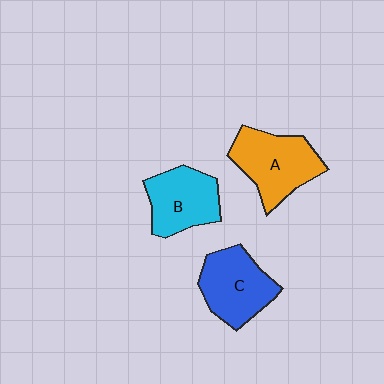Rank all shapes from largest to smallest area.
From largest to smallest: A (orange), C (blue), B (cyan).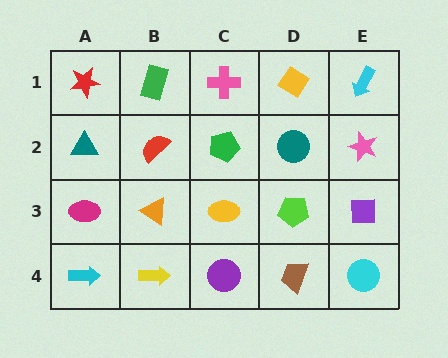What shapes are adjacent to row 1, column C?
A green pentagon (row 2, column C), a green rectangle (row 1, column B), a yellow diamond (row 1, column D).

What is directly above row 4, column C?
A yellow ellipse.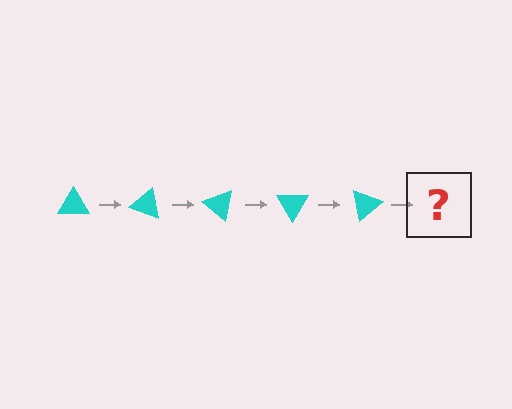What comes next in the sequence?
The next element should be a cyan triangle rotated 100 degrees.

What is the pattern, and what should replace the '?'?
The pattern is that the triangle rotates 20 degrees each step. The '?' should be a cyan triangle rotated 100 degrees.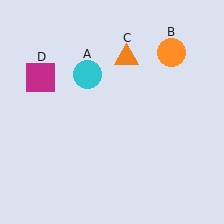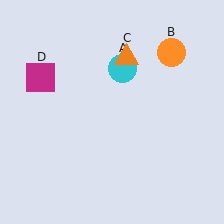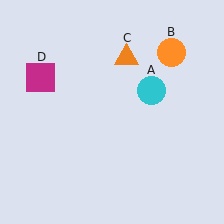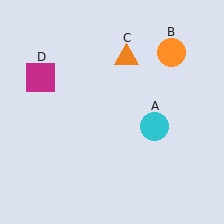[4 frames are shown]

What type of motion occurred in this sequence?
The cyan circle (object A) rotated clockwise around the center of the scene.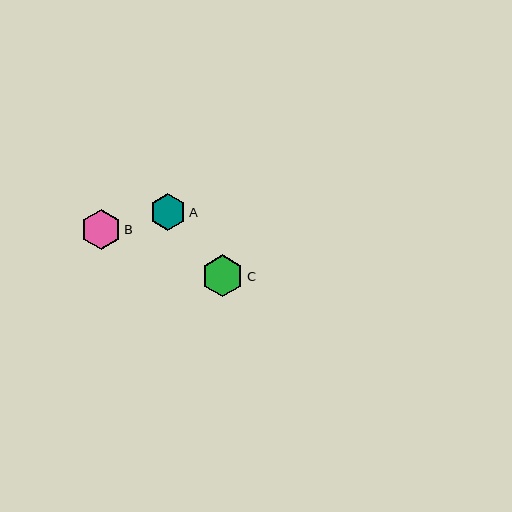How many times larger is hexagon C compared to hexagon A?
Hexagon C is approximately 1.2 times the size of hexagon A.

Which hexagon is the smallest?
Hexagon A is the smallest with a size of approximately 36 pixels.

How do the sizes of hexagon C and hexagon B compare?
Hexagon C and hexagon B are approximately the same size.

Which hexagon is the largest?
Hexagon C is the largest with a size of approximately 42 pixels.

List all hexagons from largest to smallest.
From largest to smallest: C, B, A.